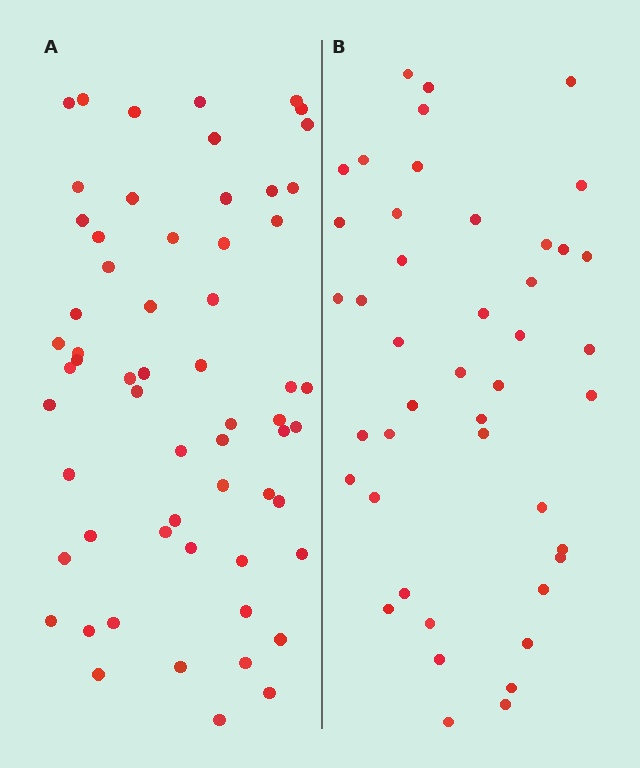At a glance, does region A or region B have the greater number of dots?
Region A (the left region) has more dots.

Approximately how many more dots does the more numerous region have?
Region A has approximately 15 more dots than region B.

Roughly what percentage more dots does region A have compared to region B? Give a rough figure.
About 35% more.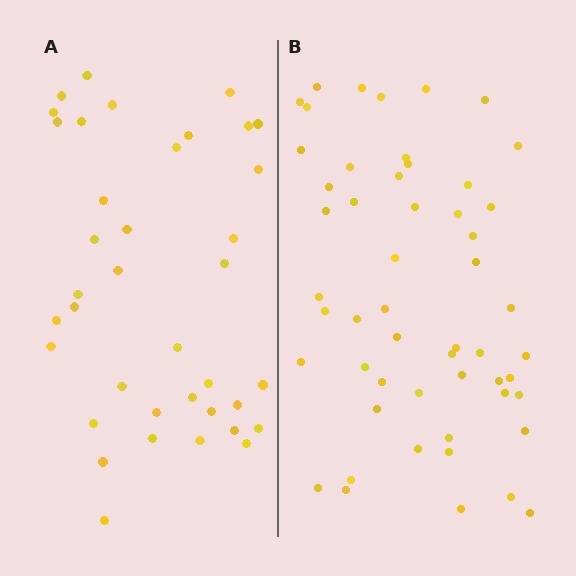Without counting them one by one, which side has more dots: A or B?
Region B (the right region) has more dots.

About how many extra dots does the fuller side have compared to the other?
Region B has approximately 15 more dots than region A.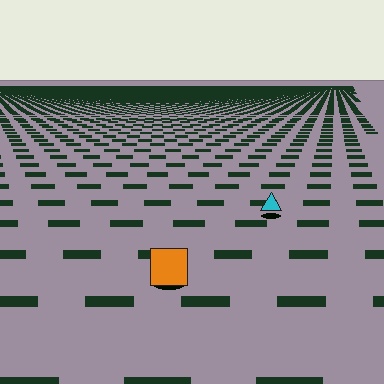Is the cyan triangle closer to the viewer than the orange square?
No. The orange square is closer — you can tell from the texture gradient: the ground texture is coarser near it.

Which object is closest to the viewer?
The orange square is closest. The texture marks near it are larger and more spread out.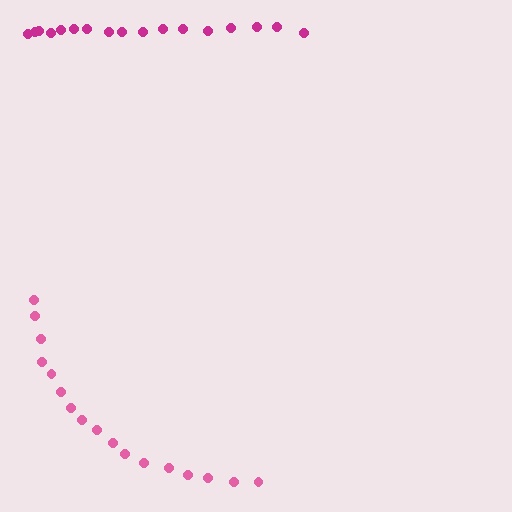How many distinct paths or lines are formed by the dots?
There are 2 distinct paths.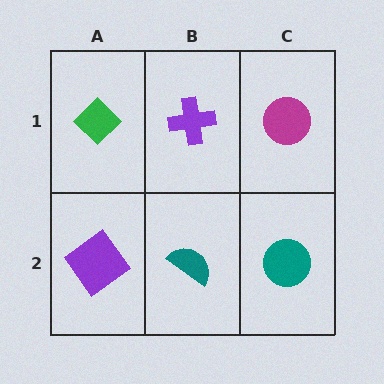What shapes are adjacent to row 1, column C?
A teal circle (row 2, column C), a purple cross (row 1, column B).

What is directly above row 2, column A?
A green diamond.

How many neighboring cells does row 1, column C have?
2.